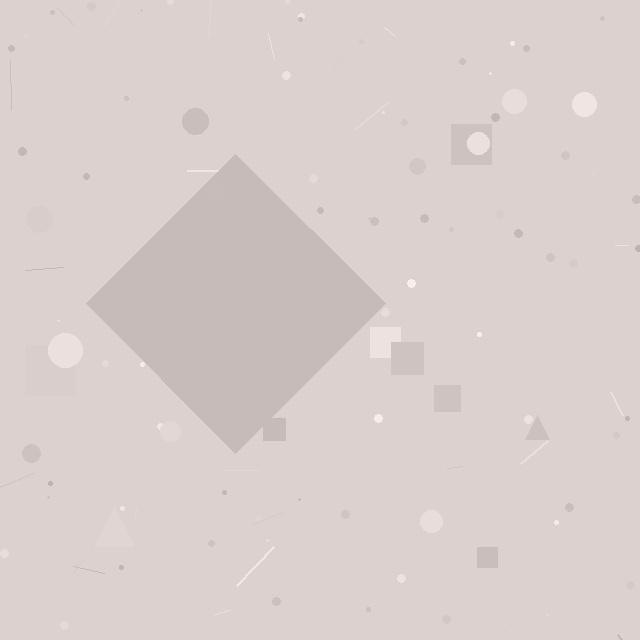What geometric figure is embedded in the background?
A diamond is embedded in the background.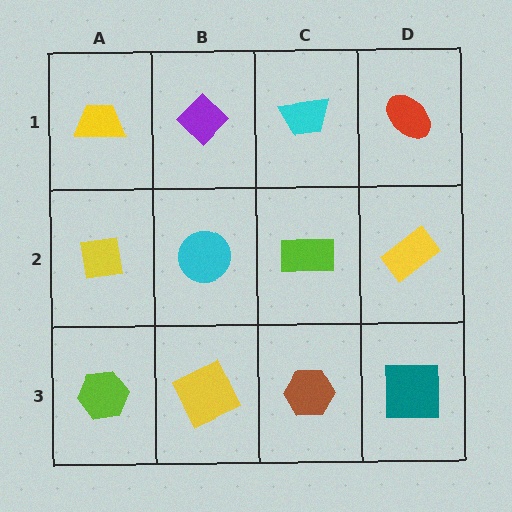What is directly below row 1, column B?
A cyan circle.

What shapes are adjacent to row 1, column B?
A cyan circle (row 2, column B), a yellow trapezoid (row 1, column A), a cyan trapezoid (row 1, column C).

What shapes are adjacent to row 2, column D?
A red ellipse (row 1, column D), a teal square (row 3, column D), a lime rectangle (row 2, column C).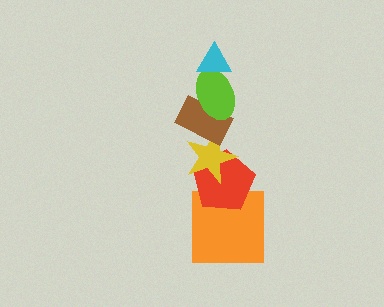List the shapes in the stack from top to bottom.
From top to bottom: the cyan triangle, the lime ellipse, the brown rectangle, the yellow star, the red pentagon, the orange square.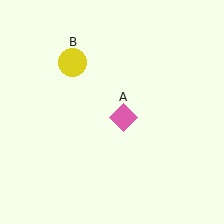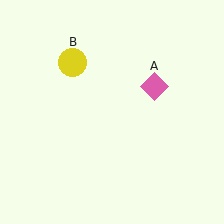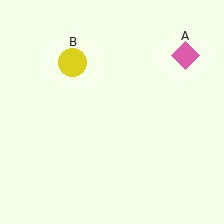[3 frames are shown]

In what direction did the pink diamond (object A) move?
The pink diamond (object A) moved up and to the right.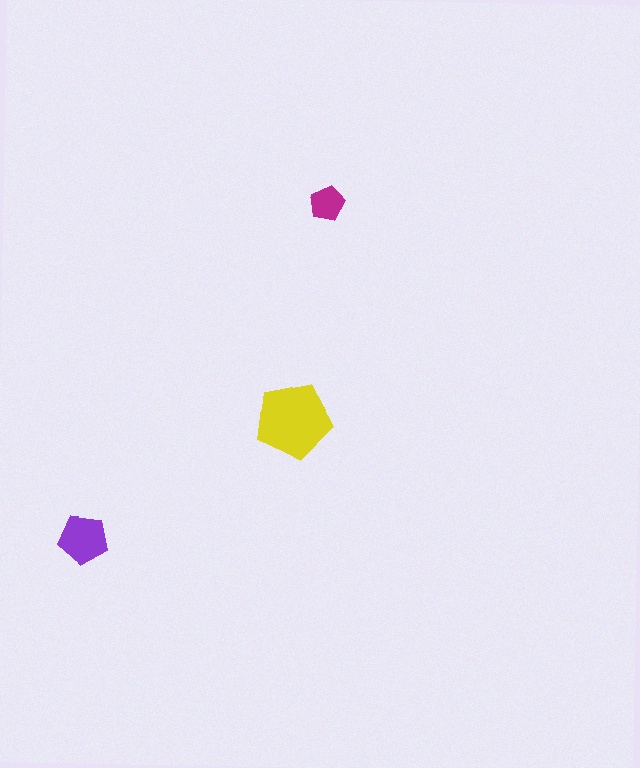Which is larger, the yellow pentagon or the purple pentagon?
The yellow one.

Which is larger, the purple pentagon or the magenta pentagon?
The purple one.